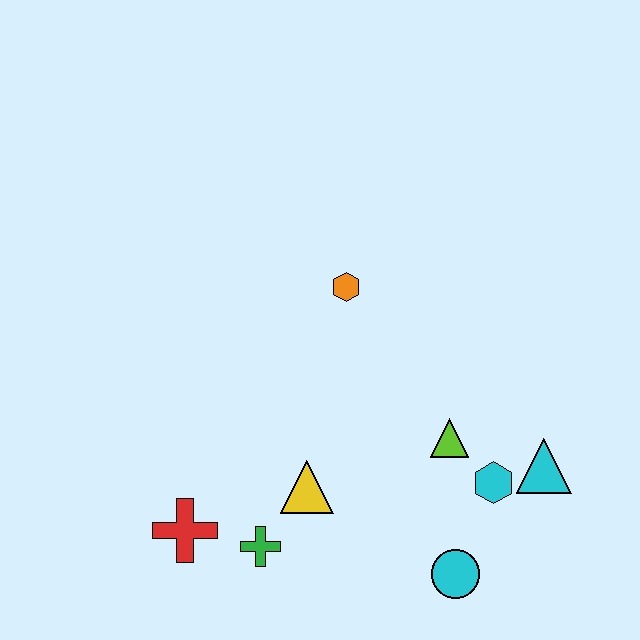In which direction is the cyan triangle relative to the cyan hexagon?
The cyan triangle is to the right of the cyan hexagon.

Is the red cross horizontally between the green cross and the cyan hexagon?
No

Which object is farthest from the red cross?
The cyan triangle is farthest from the red cross.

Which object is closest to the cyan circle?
The cyan hexagon is closest to the cyan circle.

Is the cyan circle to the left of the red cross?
No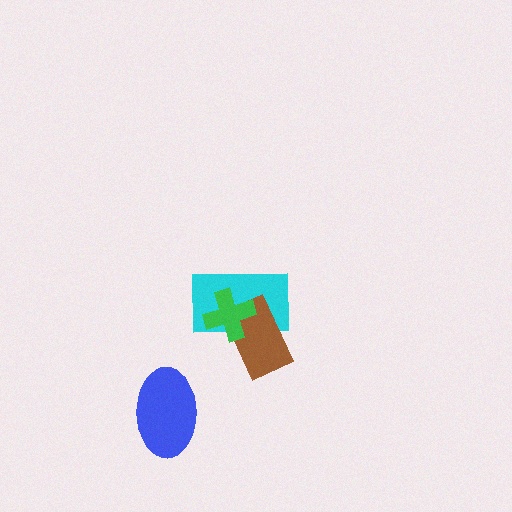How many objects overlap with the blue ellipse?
0 objects overlap with the blue ellipse.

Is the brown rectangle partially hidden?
Yes, it is partially covered by another shape.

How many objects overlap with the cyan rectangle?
2 objects overlap with the cyan rectangle.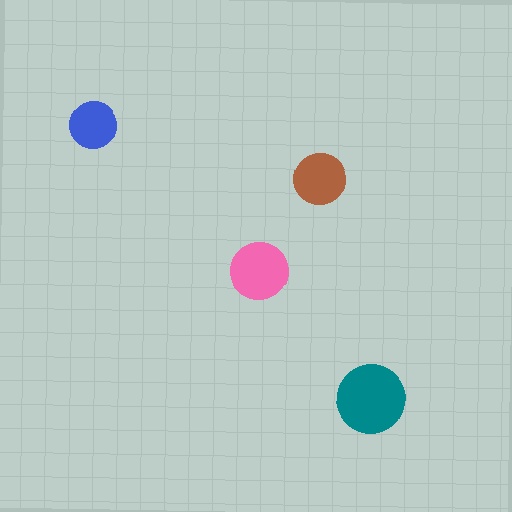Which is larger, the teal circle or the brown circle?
The teal one.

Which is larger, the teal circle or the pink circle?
The teal one.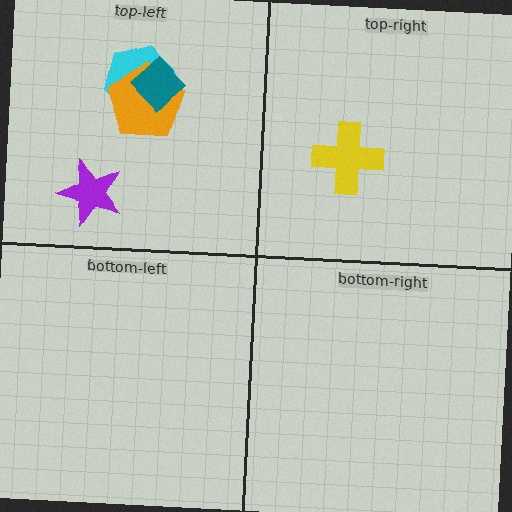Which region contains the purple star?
The top-left region.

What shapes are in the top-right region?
The yellow cross.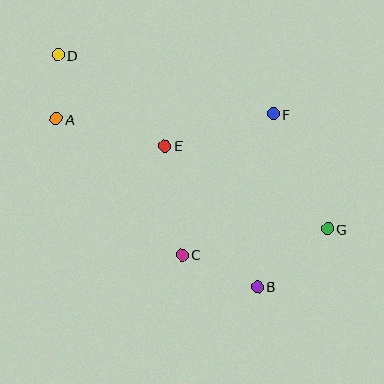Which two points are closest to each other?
Points A and D are closest to each other.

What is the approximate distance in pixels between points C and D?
The distance between C and D is approximately 236 pixels.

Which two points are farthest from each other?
Points D and G are farthest from each other.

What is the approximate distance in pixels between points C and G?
The distance between C and G is approximately 148 pixels.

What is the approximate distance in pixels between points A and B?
The distance between A and B is approximately 262 pixels.